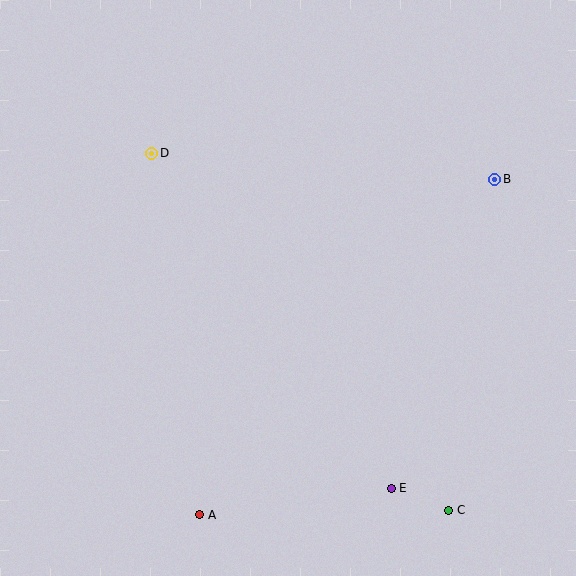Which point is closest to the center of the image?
Point D at (152, 153) is closest to the center.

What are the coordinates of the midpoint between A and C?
The midpoint between A and C is at (324, 512).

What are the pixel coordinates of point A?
Point A is at (200, 515).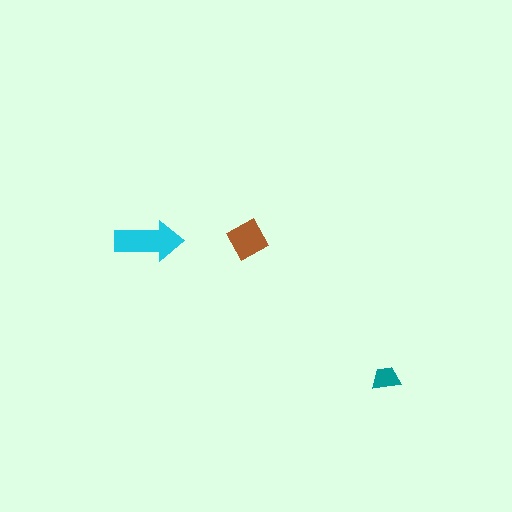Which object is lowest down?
The teal trapezoid is bottommost.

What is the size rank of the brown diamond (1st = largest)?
2nd.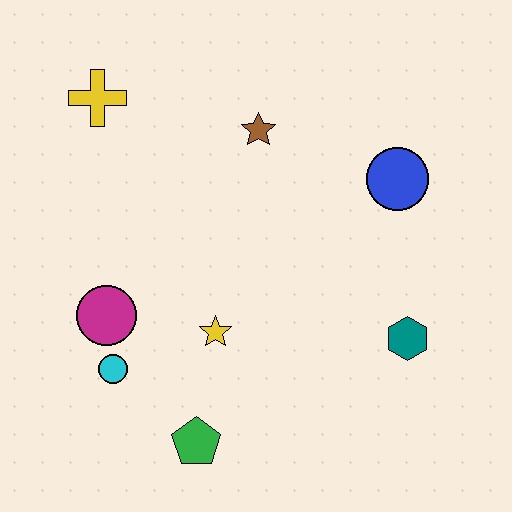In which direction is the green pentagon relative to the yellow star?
The green pentagon is below the yellow star.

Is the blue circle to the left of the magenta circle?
No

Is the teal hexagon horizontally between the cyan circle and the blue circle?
No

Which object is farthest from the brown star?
The green pentagon is farthest from the brown star.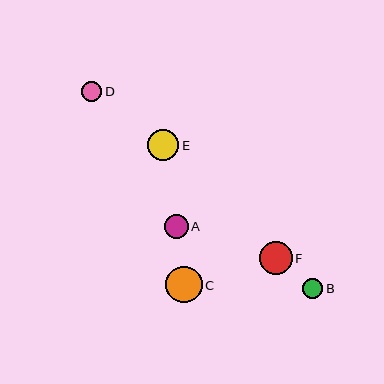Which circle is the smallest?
Circle D is the smallest with a size of approximately 20 pixels.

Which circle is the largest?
Circle C is the largest with a size of approximately 36 pixels.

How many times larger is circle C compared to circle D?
Circle C is approximately 1.8 times the size of circle D.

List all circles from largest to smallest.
From largest to smallest: C, F, E, A, B, D.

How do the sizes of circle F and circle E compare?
Circle F and circle E are approximately the same size.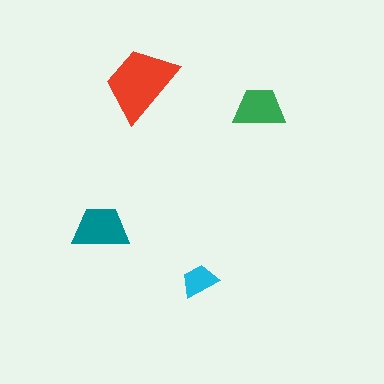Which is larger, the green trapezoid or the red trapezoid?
The red one.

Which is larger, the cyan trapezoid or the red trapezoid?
The red one.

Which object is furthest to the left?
The teal trapezoid is leftmost.